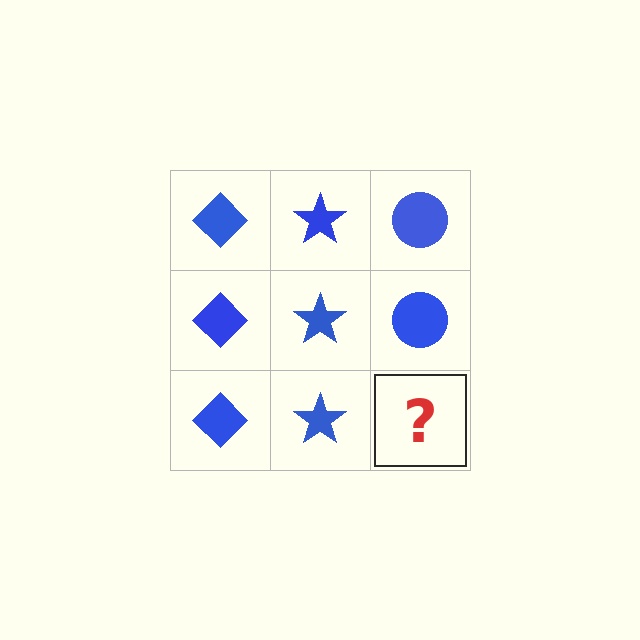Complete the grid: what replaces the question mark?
The question mark should be replaced with a blue circle.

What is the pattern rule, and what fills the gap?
The rule is that each column has a consistent shape. The gap should be filled with a blue circle.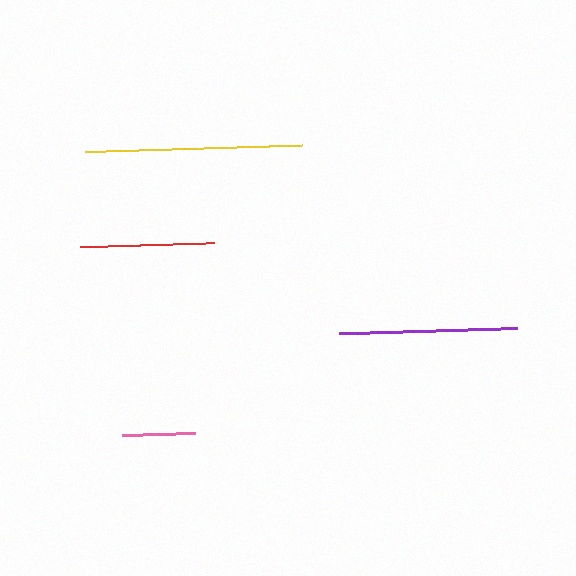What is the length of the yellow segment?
The yellow segment is approximately 217 pixels long.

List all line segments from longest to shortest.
From longest to shortest: yellow, purple, red, pink.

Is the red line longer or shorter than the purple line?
The purple line is longer than the red line.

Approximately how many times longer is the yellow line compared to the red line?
The yellow line is approximately 1.6 times the length of the red line.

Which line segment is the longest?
The yellow line is the longest at approximately 217 pixels.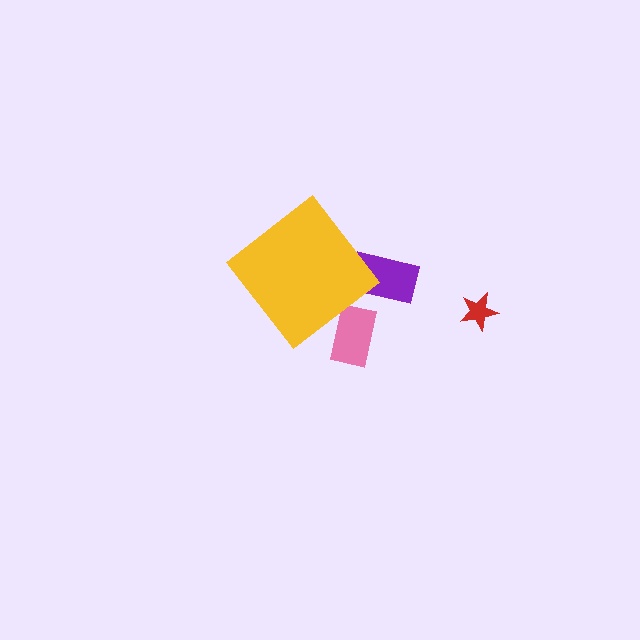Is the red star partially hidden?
No, the red star is fully visible.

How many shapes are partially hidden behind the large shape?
2 shapes are partially hidden.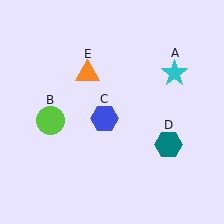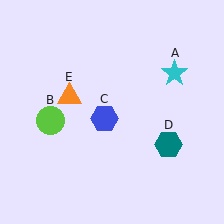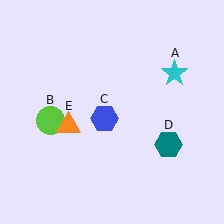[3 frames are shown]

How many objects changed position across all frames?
1 object changed position: orange triangle (object E).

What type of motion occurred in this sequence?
The orange triangle (object E) rotated counterclockwise around the center of the scene.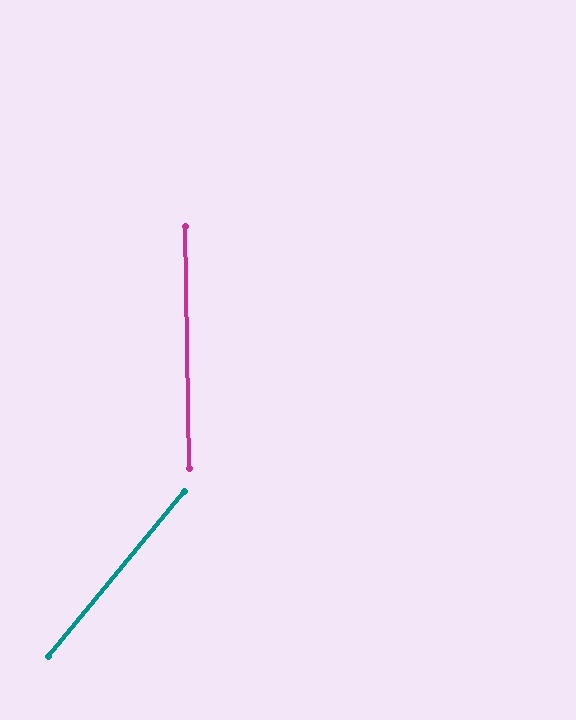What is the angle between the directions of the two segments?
Approximately 40 degrees.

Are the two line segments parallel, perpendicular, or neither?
Neither parallel nor perpendicular — they differ by about 40°.